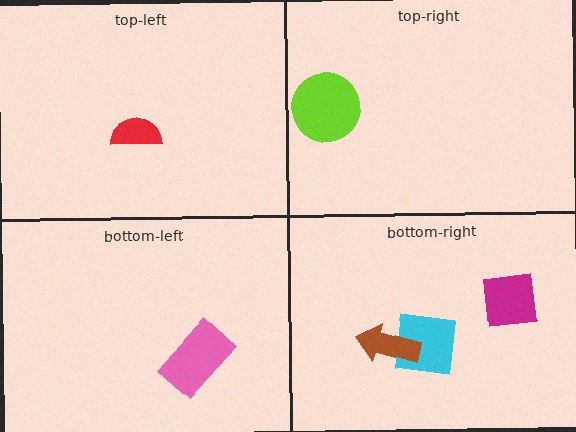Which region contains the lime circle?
The top-right region.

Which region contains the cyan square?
The bottom-right region.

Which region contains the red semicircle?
The top-left region.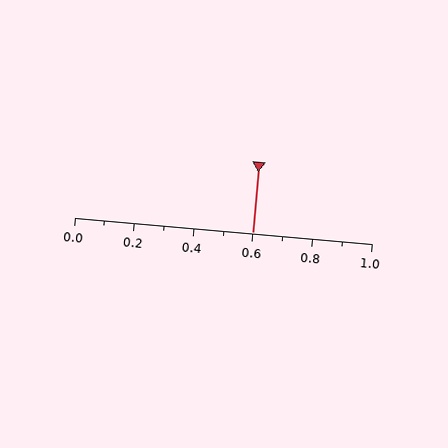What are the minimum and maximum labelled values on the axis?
The axis runs from 0.0 to 1.0.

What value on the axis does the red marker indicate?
The marker indicates approximately 0.6.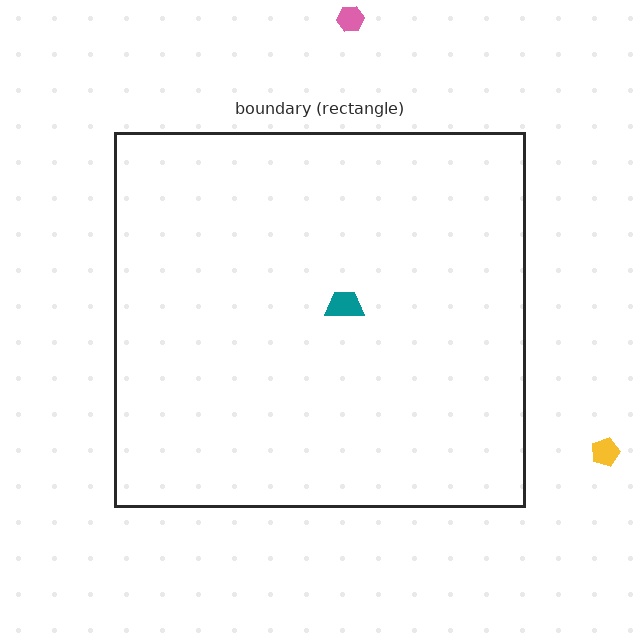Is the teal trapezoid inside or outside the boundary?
Inside.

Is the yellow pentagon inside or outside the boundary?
Outside.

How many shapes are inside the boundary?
1 inside, 2 outside.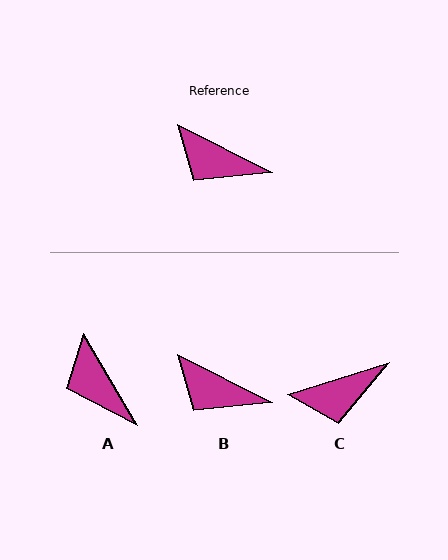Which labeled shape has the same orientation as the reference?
B.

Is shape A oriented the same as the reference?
No, it is off by about 33 degrees.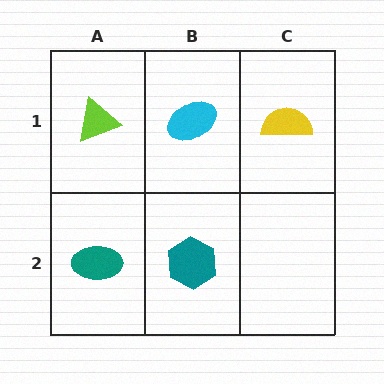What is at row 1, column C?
A yellow semicircle.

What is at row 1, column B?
A cyan ellipse.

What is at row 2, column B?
A teal hexagon.